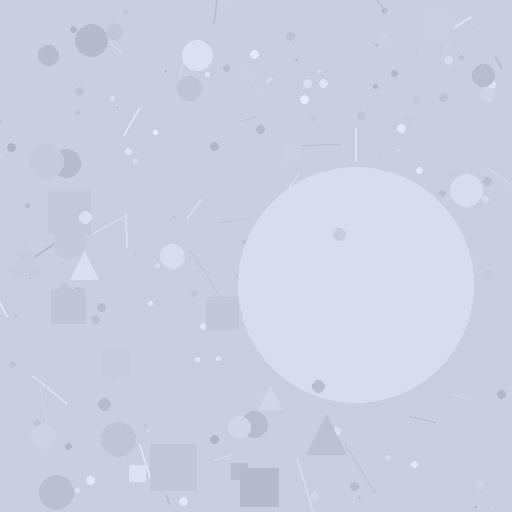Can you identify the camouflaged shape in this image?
The camouflaged shape is a circle.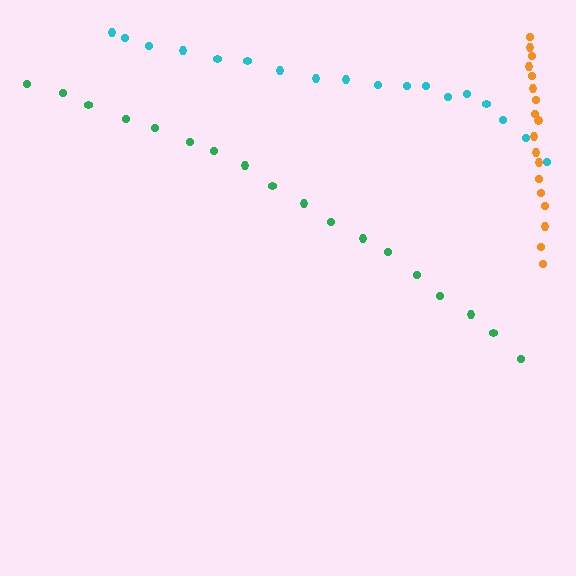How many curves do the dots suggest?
There are 3 distinct paths.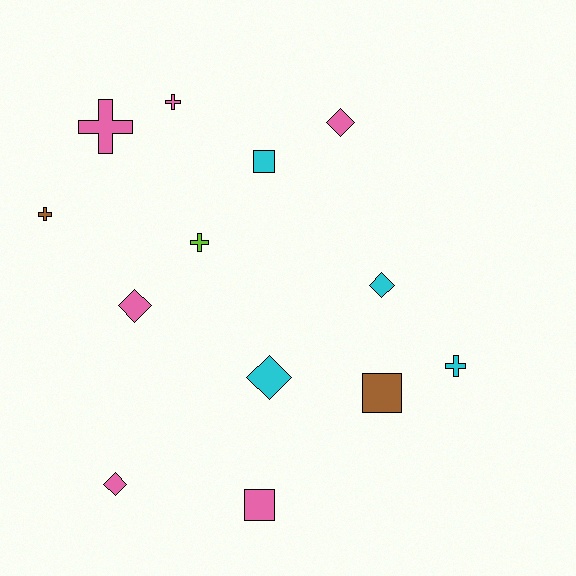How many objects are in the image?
There are 13 objects.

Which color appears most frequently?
Pink, with 6 objects.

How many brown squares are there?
There is 1 brown square.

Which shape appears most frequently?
Cross, with 5 objects.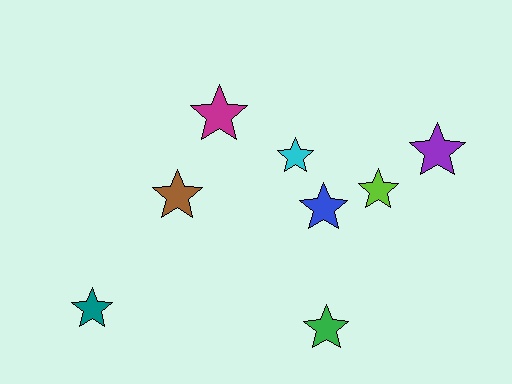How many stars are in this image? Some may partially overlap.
There are 8 stars.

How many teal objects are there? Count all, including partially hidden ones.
There is 1 teal object.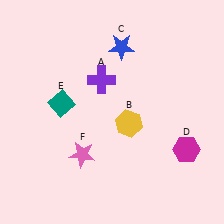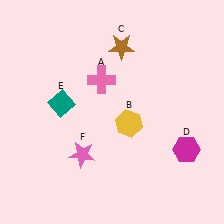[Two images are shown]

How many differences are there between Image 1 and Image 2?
There are 2 differences between the two images.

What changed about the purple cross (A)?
In Image 1, A is purple. In Image 2, it changed to pink.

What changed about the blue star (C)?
In Image 1, C is blue. In Image 2, it changed to brown.